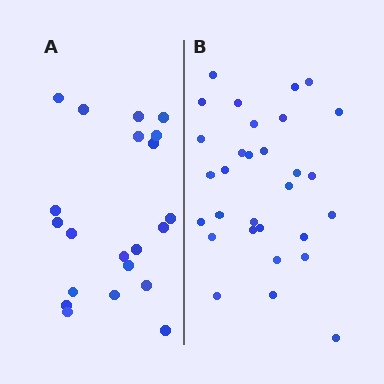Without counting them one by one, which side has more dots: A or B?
Region B (the right region) has more dots.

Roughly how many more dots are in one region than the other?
Region B has roughly 8 or so more dots than region A.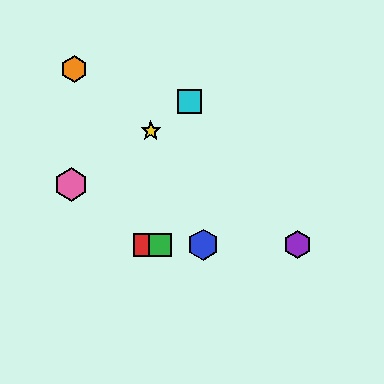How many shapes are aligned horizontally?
4 shapes (the red square, the blue hexagon, the green square, the purple hexagon) are aligned horizontally.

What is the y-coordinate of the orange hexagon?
The orange hexagon is at y≈69.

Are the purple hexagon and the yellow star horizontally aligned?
No, the purple hexagon is at y≈245 and the yellow star is at y≈131.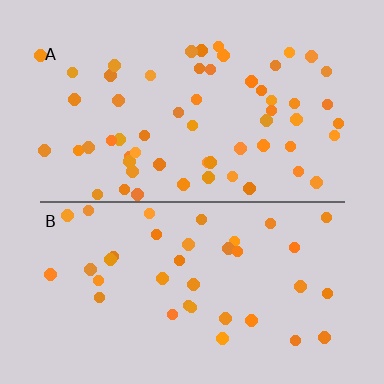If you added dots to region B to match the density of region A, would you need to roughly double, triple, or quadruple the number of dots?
Approximately double.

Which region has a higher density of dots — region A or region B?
A (the top).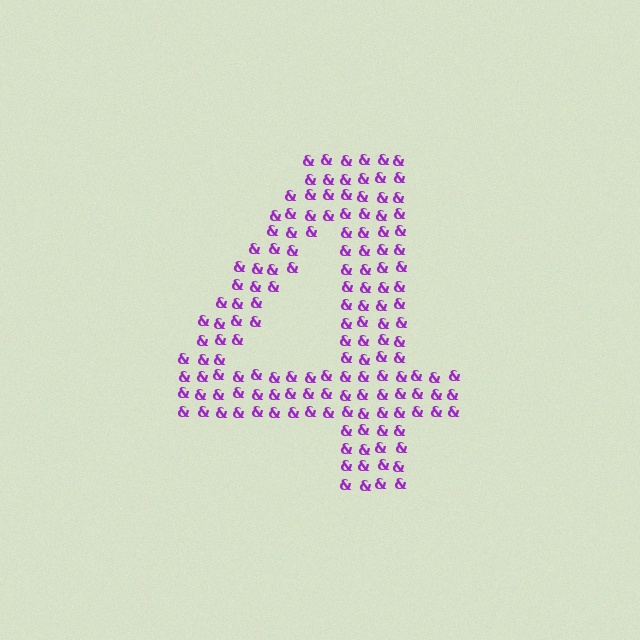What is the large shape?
The large shape is the digit 4.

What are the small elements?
The small elements are ampersands.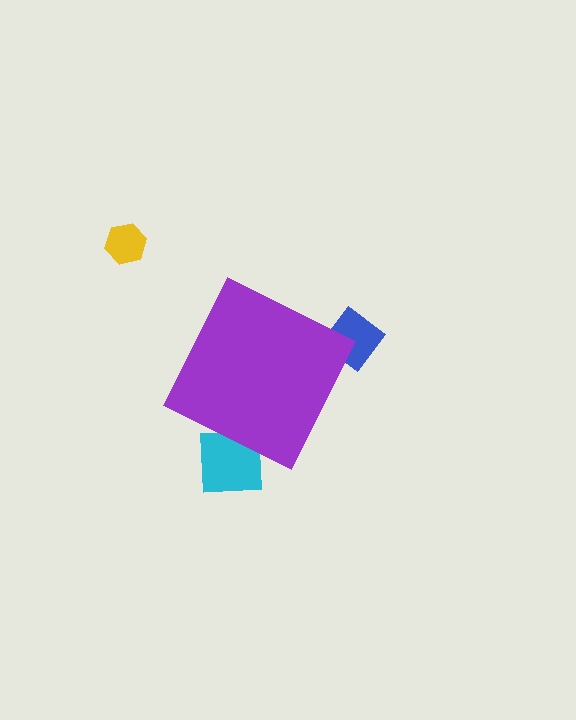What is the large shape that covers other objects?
A purple diamond.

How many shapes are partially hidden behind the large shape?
2 shapes are partially hidden.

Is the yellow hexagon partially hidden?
No, the yellow hexagon is fully visible.